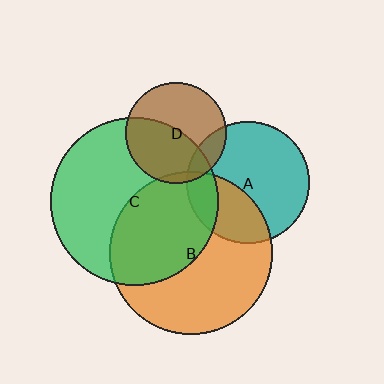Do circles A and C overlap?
Yes.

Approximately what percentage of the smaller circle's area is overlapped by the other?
Approximately 15%.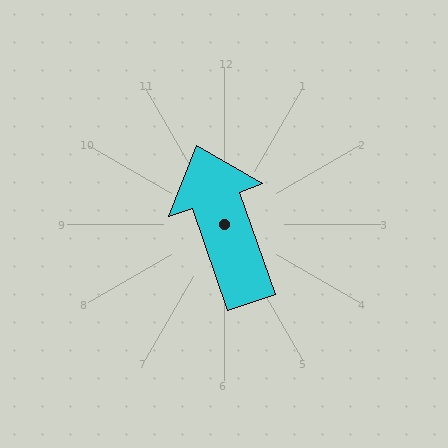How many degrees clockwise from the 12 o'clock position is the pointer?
Approximately 341 degrees.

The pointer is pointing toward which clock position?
Roughly 11 o'clock.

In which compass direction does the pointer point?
North.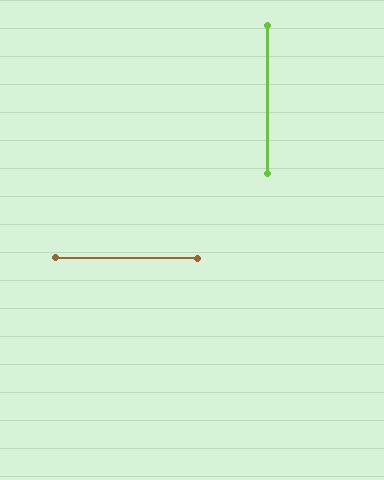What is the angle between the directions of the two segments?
Approximately 89 degrees.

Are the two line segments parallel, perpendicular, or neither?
Perpendicular — they meet at approximately 89°.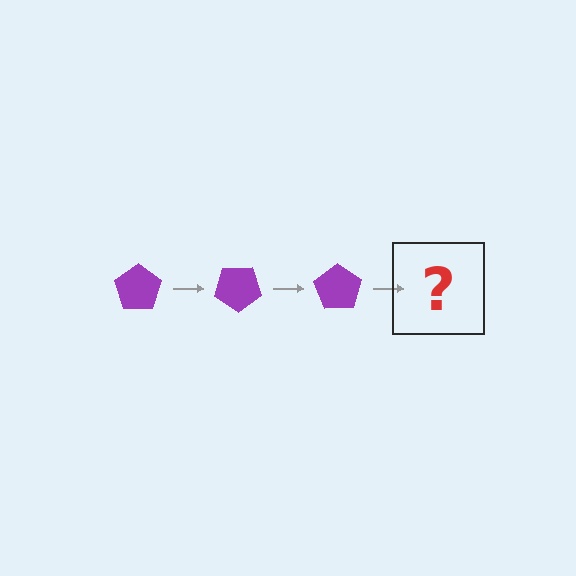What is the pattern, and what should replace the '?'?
The pattern is that the pentagon rotates 35 degrees each step. The '?' should be a purple pentagon rotated 105 degrees.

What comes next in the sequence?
The next element should be a purple pentagon rotated 105 degrees.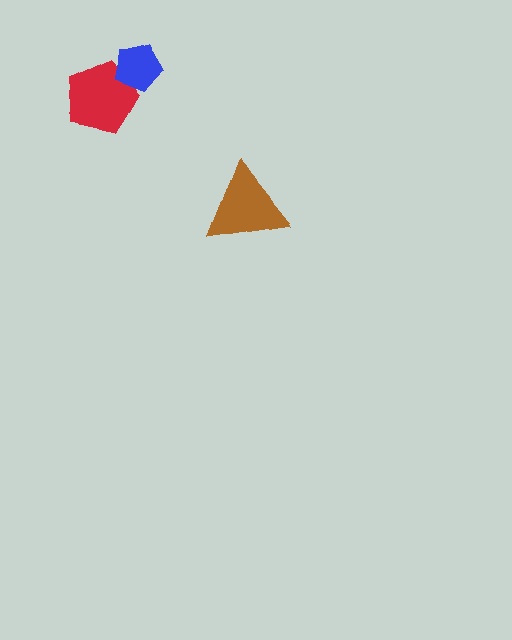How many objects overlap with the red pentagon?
1 object overlaps with the red pentagon.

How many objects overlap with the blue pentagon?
1 object overlaps with the blue pentagon.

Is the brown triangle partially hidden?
No, no other shape covers it.